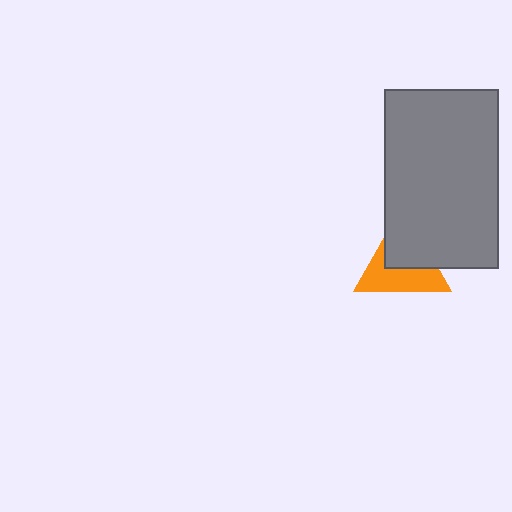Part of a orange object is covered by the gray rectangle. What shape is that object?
It is a triangle.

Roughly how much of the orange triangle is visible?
About half of it is visible (roughly 51%).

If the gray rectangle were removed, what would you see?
You would see the complete orange triangle.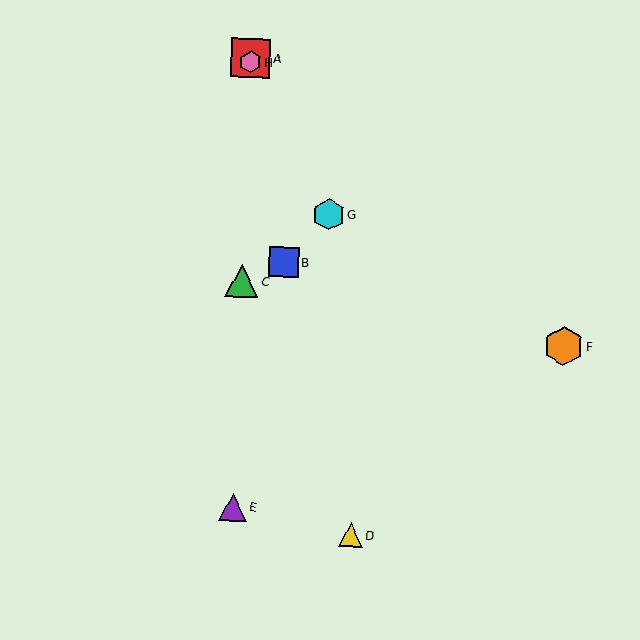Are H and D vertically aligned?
No, H is at x≈251 and D is at x≈351.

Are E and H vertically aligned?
Yes, both are at x≈233.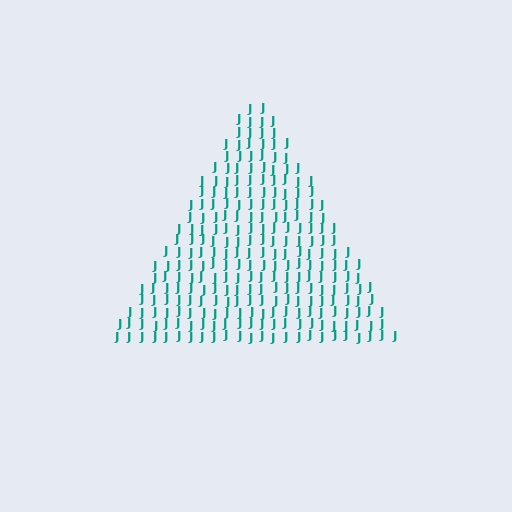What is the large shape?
The large shape is a triangle.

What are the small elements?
The small elements are letter J's.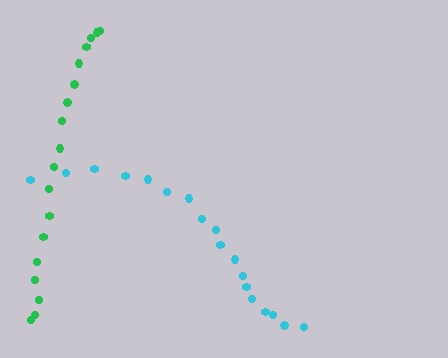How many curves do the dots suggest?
There are 2 distinct paths.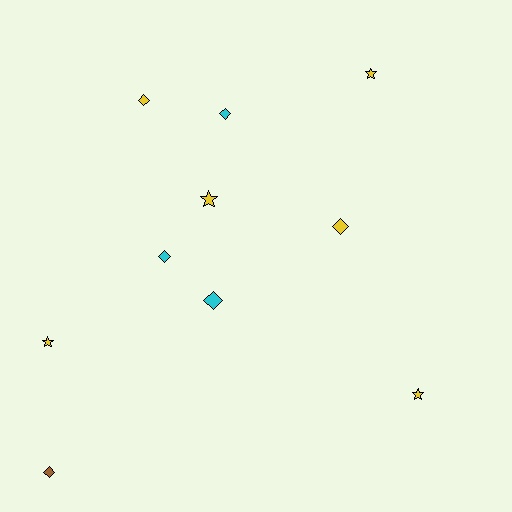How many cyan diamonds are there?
There are 3 cyan diamonds.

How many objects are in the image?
There are 10 objects.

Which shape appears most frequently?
Diamond, with 6 objects.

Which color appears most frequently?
Yellow, with 6 objects.